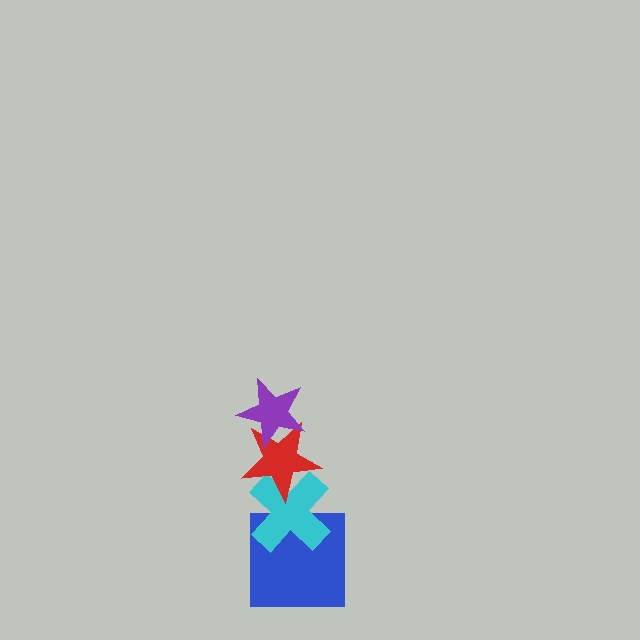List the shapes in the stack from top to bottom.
From top to bottom: the purple star, the red star, the cyan cross, the blue square.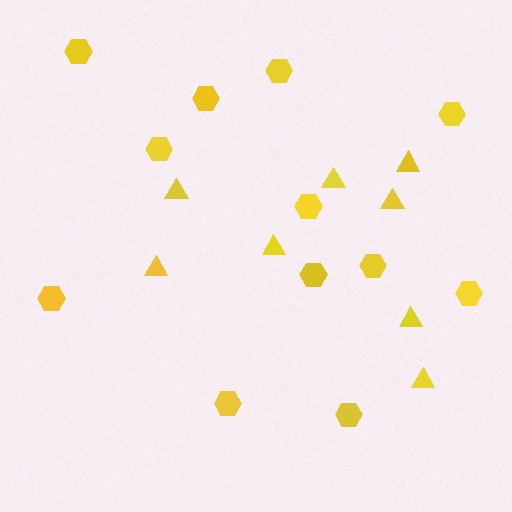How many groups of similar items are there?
There are 2 groups: one group of hexagons (12) and one group of triangles (8).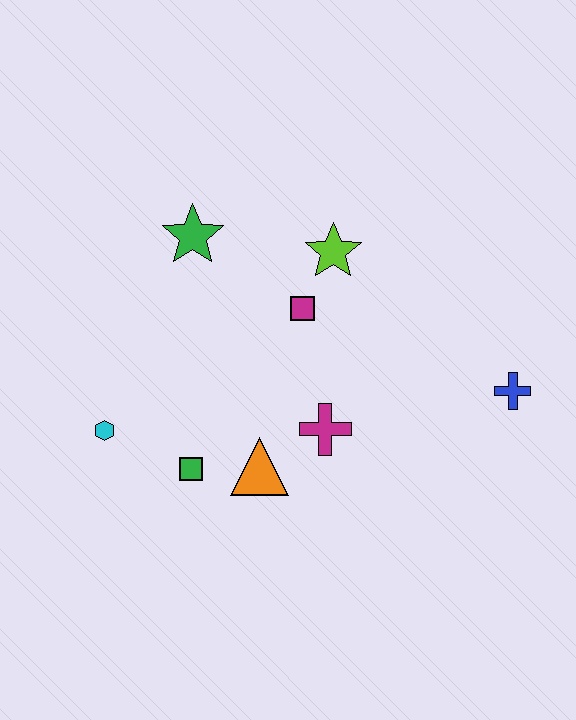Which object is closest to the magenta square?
The lime star is closest to the magenta square.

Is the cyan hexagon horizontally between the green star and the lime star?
No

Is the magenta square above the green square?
Yes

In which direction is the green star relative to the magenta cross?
The green star is above the magenta cross.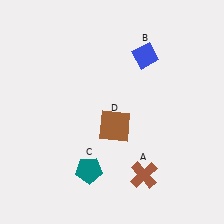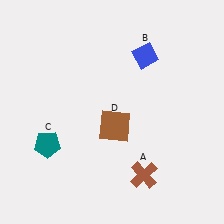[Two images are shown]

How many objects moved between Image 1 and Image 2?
1 object moved between the two images.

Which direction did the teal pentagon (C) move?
The teal pentagon (C) moved left.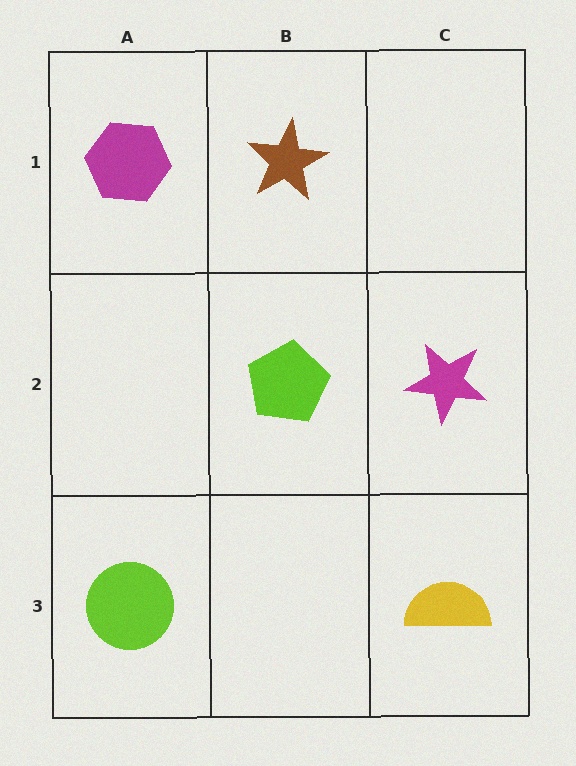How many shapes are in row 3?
2 shapes.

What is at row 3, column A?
A lime circle.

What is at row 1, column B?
A brown star.